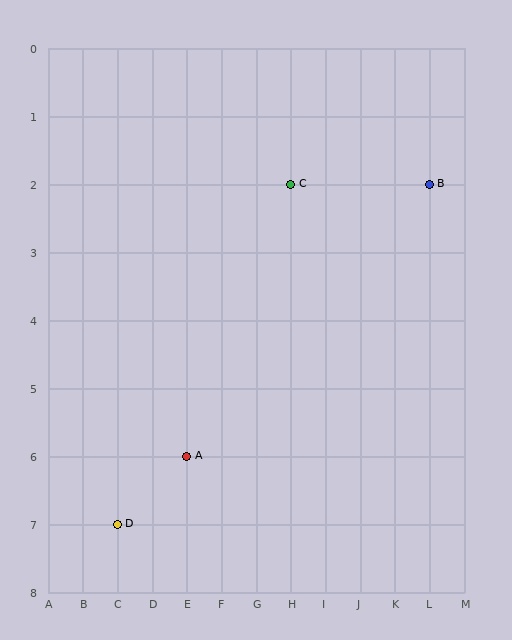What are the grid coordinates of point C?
Point C is at grid coordinates (H, 2).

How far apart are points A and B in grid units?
Points A and B are 7 columns and 4 rows apart (about 8.1 grid units diagonally).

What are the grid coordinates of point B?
Point B is at grid coordinates (L, 2).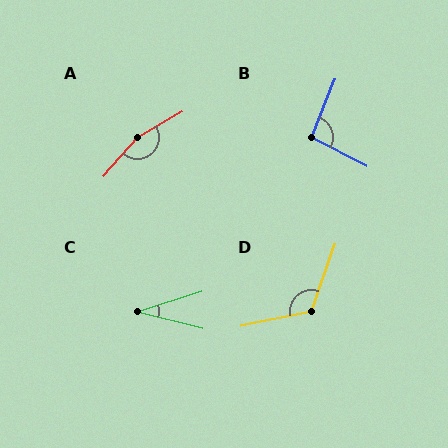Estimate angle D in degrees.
Approximately 121 degrees.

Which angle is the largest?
A, at approximately 162 degrees.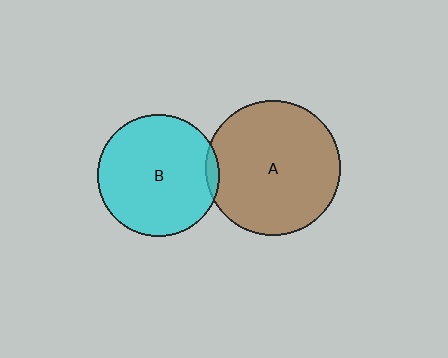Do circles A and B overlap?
Yes.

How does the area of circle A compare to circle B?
Approximately 1.2 times.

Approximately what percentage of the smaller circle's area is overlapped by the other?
Approximately 5%.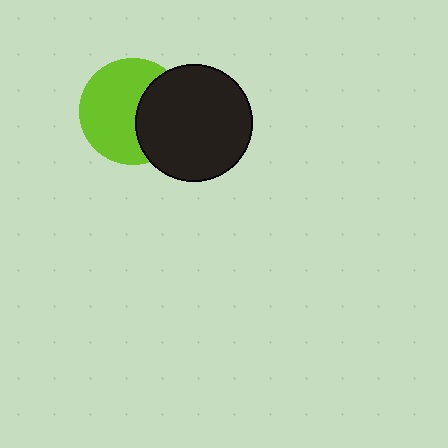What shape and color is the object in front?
The object in front is a black circle.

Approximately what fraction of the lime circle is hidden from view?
Roughly 37% of the lime circle is hidden behind the black circle.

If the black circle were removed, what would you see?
You would see the complete lime circle.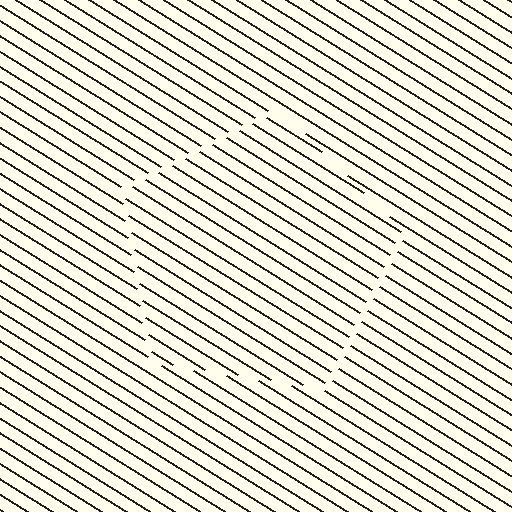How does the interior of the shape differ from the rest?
The interior of the shape contains the same grating, shifted by half a period — the contour is defined by the phase discontinuity where line-ends from the inner and outer gratings abut.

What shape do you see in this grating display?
An illusory pentagon. The interior of the shape contains the same grating, shifted by half a period — the contour is defined by the phase discontinuity where line-ends from the inner and outer gratings abut.